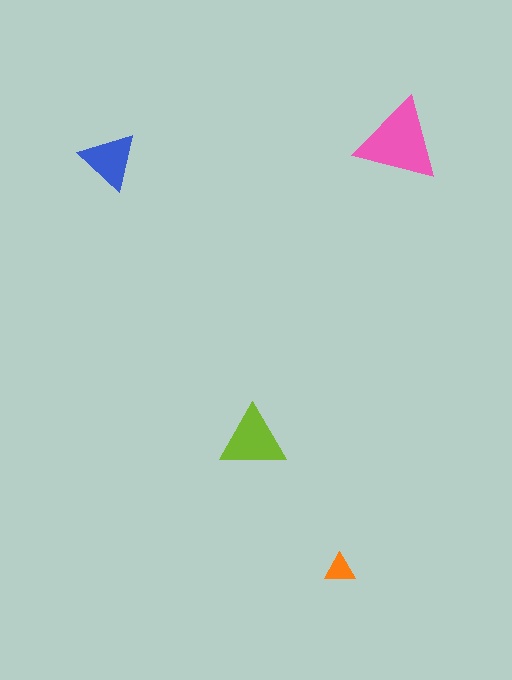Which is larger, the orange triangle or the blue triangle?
The blue one.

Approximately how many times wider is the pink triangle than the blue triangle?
About 1.5 times wider.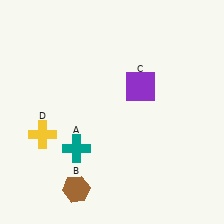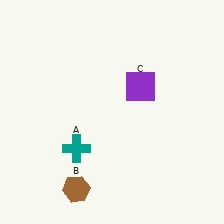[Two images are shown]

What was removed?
The yellow cross (D) was removed in Image 2.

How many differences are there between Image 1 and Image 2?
There is 1 difference between the two images.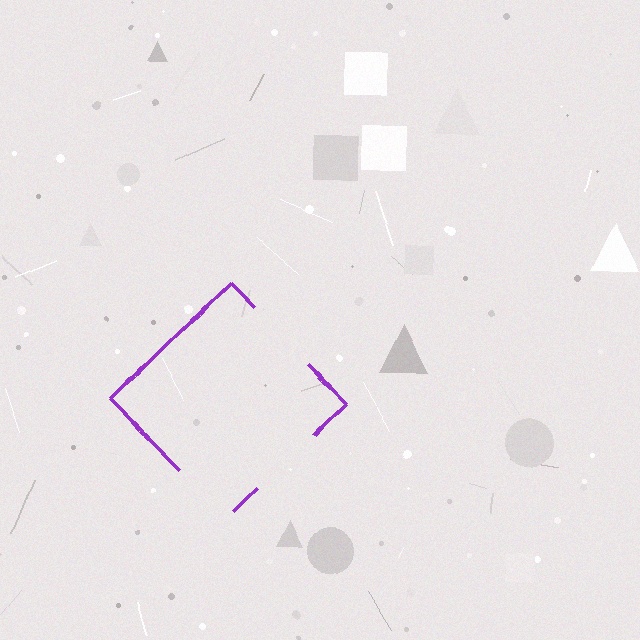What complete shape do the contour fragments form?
The contour fragments form a diamond.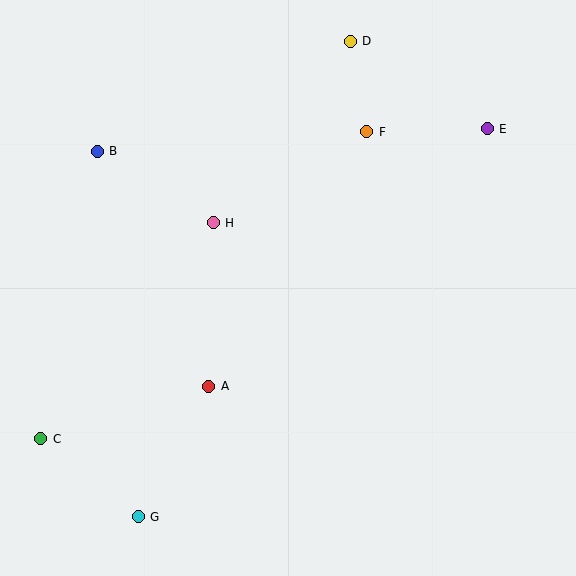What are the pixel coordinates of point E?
Point E is at (487, 129).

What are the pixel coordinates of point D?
Point D is at (350, 41).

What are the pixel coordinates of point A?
Point A is at (209, 386).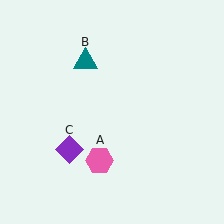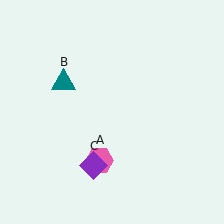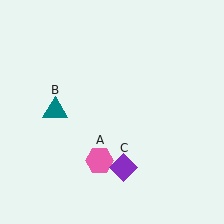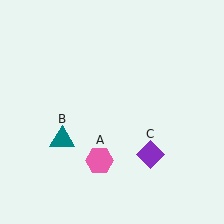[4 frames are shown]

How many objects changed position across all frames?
2 objects changed position: teal triangle (object B), purple diamond (object C).